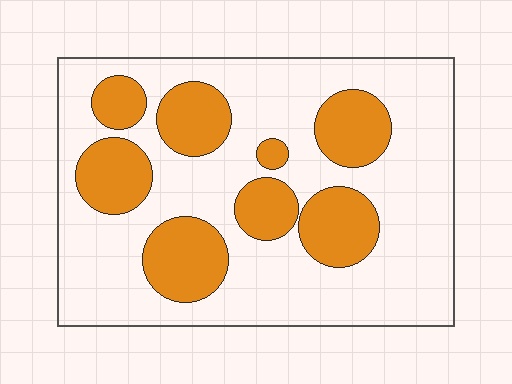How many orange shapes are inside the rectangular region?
8.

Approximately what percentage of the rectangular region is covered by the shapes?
Approximately 30%.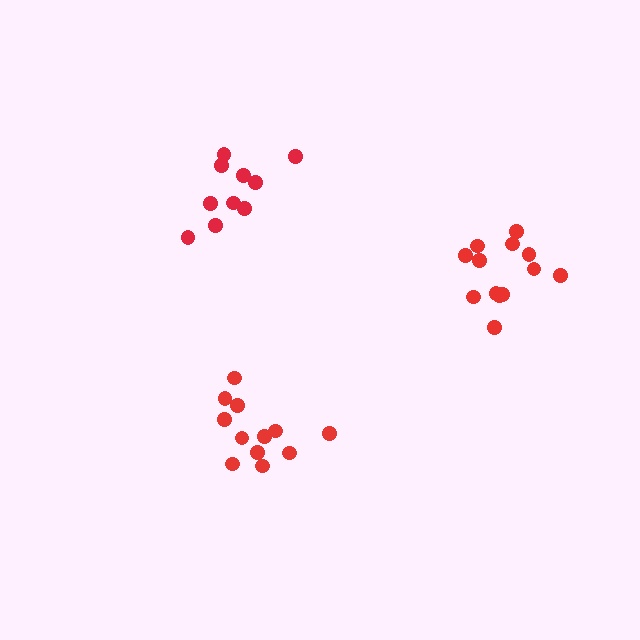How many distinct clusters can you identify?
There are 3 distinct clusters.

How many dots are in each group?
Group 1: 12 dots, Group 2: 13 dots, Group 3: 10 dots (35 total).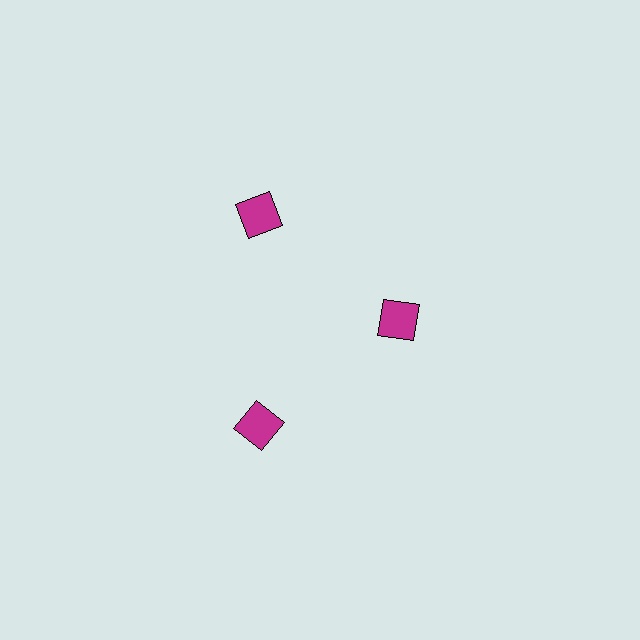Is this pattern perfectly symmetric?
No. The 3 magenta squares are arranged in a ring, but one element near the 3 o'clock position is pulled inward toward the center, breaking the 3-fold rotational symmetry.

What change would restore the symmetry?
The symmetry would be restored by moving it outward, back onto the ring so that all 3 squares sit at equal angles and equal distance from the center.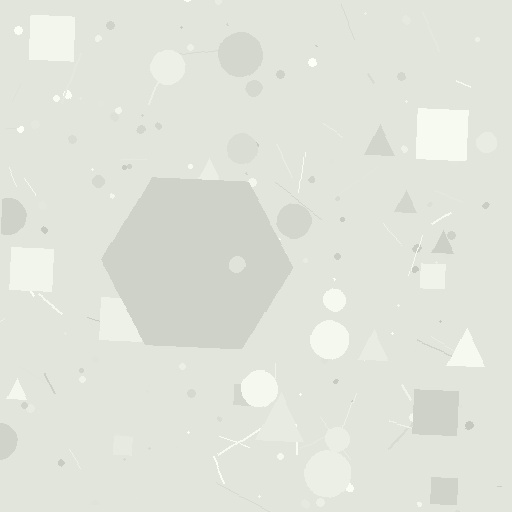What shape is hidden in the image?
A hexagon is hidden in the image.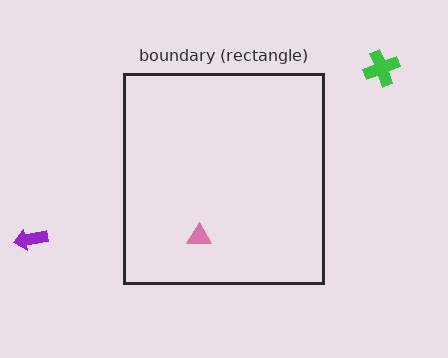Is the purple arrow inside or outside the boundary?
Outside.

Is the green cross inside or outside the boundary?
Outside.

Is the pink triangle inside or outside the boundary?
Inside.